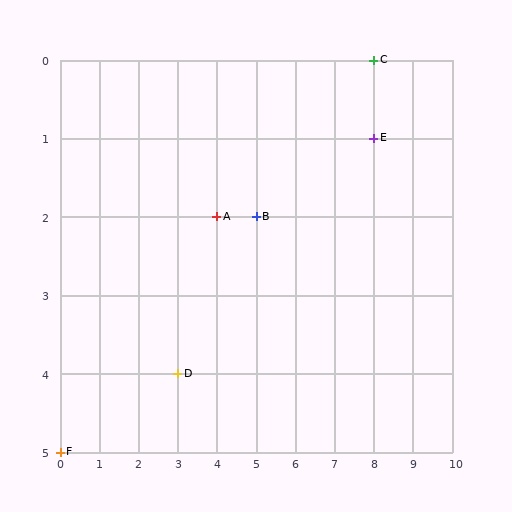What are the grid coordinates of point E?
Point E is at grid coordinates (8, 1).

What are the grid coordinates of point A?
Point A is at grid coordinates (4, 2).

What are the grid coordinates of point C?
Point C is at grid coordinates (8, 0).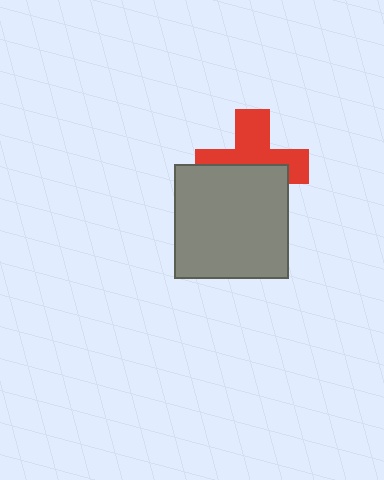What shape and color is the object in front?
The object in front is a gray square.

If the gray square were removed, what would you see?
You would see the complete red cross.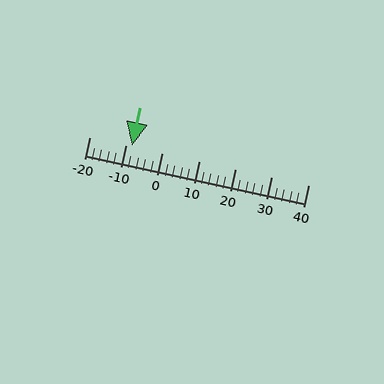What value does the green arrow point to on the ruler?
The green arrow points to approximately -8.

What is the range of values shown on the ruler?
The ruler shows values from -20 to 40.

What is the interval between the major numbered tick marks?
The major tick marks are spaced 10 units apart.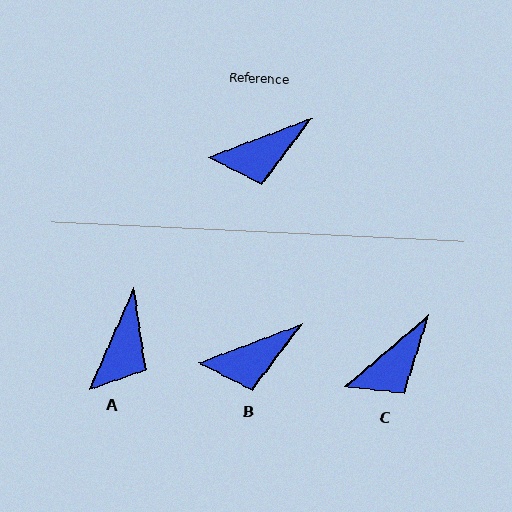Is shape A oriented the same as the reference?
No, it is off by about 46 degrees.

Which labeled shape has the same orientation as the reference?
B.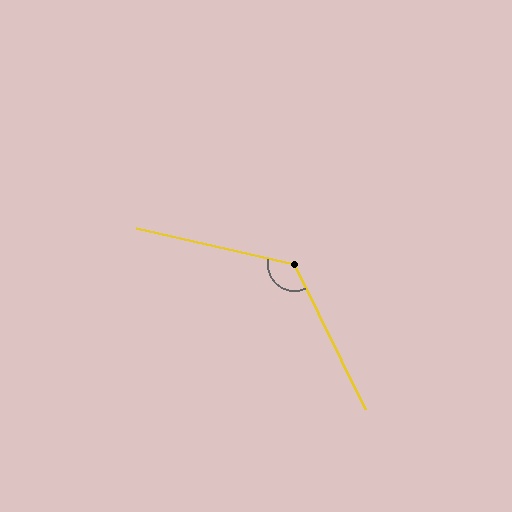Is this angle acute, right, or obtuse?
It is obtuse.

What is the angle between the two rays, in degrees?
Approximately 129 degrees.